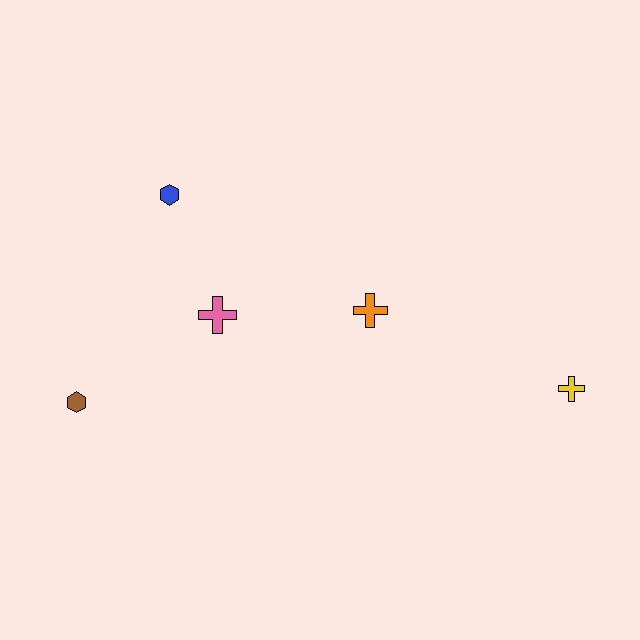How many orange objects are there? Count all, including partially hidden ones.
There is 1 orange object.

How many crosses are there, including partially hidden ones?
There are 3 crosses.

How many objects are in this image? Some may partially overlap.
There are 5 objects.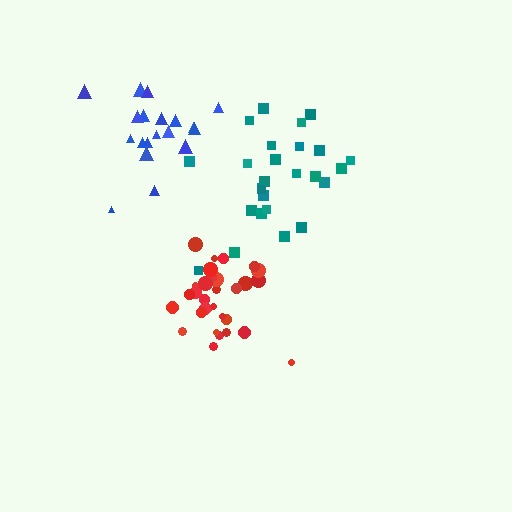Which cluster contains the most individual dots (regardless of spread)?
Red (31).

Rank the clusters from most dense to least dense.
red, teal, blue.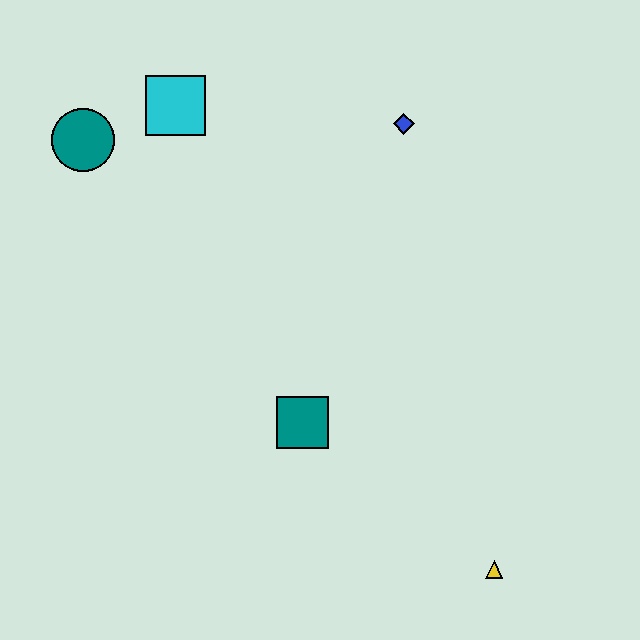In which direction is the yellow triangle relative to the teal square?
The yellow triangle is to the right of the teal square.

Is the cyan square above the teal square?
Yes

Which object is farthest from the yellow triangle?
The teal circle is farthest from the yellow triangle.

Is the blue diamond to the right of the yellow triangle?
No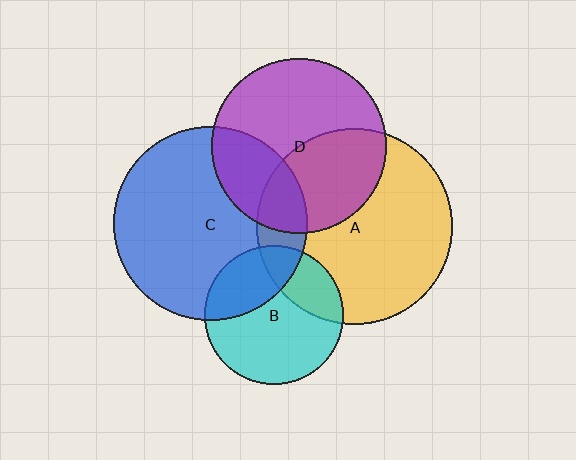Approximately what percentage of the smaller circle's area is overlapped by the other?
Approximately 30%.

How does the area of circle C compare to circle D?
Approximately 1.2 times.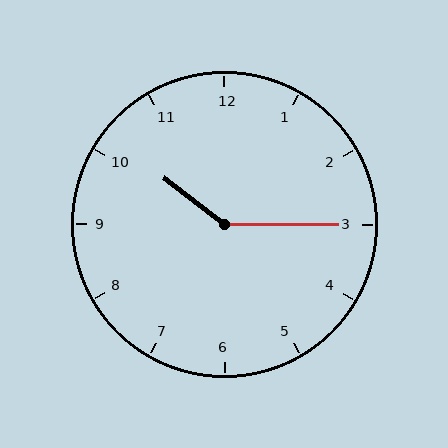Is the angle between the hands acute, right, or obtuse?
It is obtuse.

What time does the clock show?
10:15.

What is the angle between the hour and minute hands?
Approximately 142 degrees.